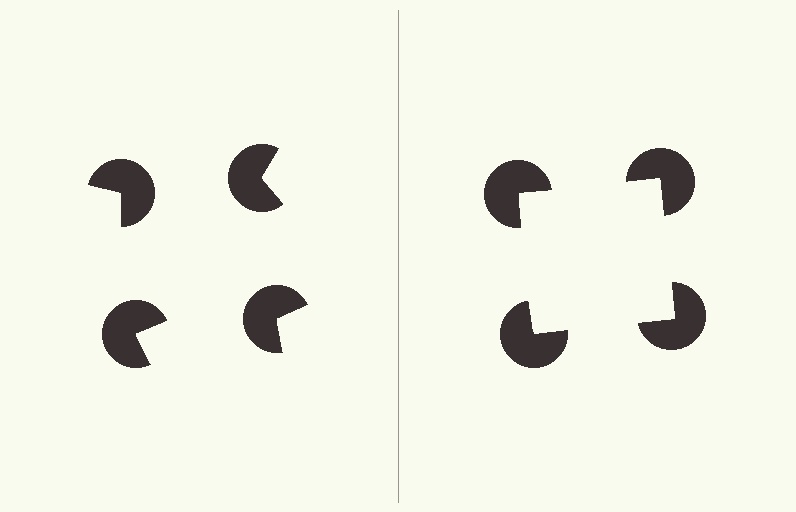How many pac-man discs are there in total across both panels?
8 — 4 on each side.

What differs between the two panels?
The pac-man discs are positioned identically on both sides; only the wedge orientations differ. On the right they align to a square; on the left they are misaligned.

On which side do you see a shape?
An illusory square appears on the right side. On the left side the wedge cuts are rotated, so no coherent shape forms.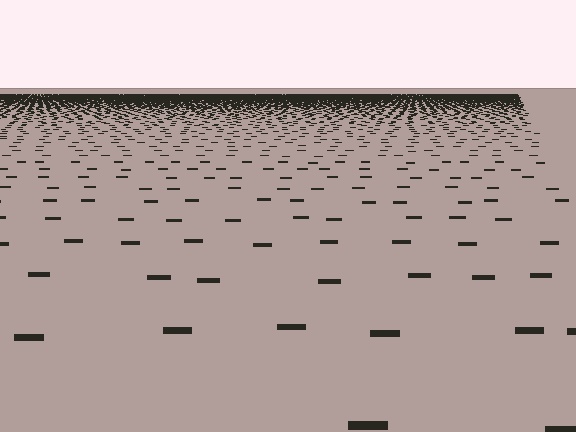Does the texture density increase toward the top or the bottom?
Density increases toward the top.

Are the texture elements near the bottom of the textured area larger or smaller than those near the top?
Larger. Near the bottom, elements are closer to the viewer and appear at a bigger on-screen size.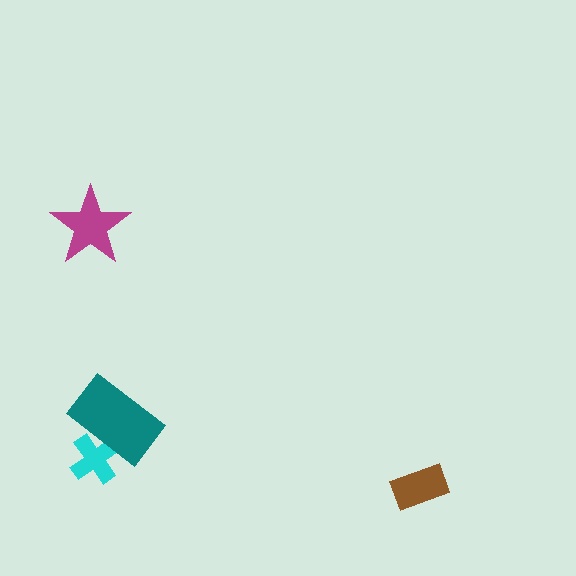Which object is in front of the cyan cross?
The teal rectangle is in front of the cyan cross.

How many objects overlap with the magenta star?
0 objects overlap with the magenta star.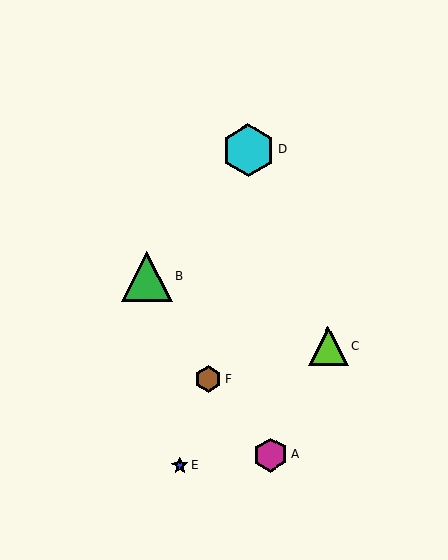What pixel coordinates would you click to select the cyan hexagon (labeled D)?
Click at (248, 150) to select the cyan hexagon D.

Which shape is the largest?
The cyan hexagon (labeled D) is the largest.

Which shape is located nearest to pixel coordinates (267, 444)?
The magenta hexagon (labeled A) at (270, 455) is nearest to that location.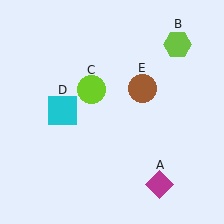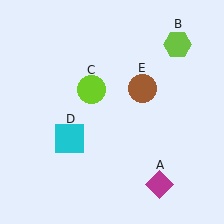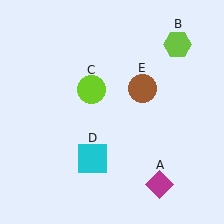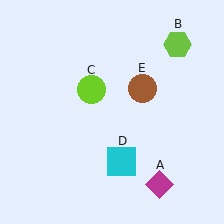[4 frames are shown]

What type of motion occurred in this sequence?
The cyan square (object D) rotated counterclockwise around the center of the scene.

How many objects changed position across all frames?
1 object changed position: cyan square (object D).